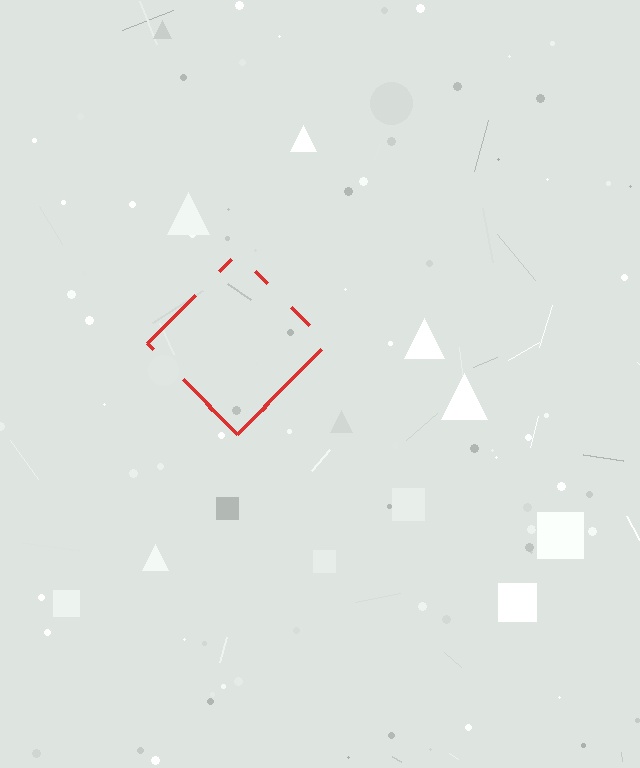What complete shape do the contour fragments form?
The contour fragments form a diamond.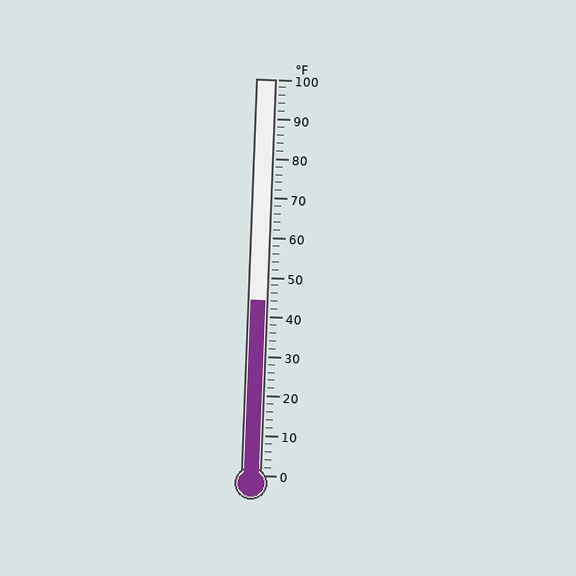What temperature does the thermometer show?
The thermometer shows approximately 44°F.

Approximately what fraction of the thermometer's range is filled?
The thermometer is filled to approximately 45% of its range.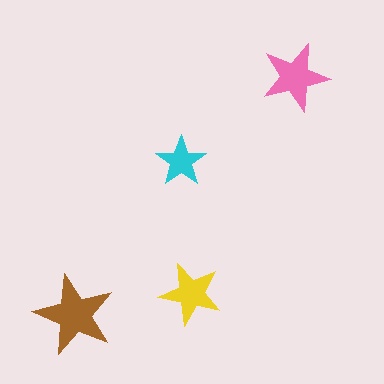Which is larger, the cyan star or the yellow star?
The yellow one.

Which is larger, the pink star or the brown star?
The brown one.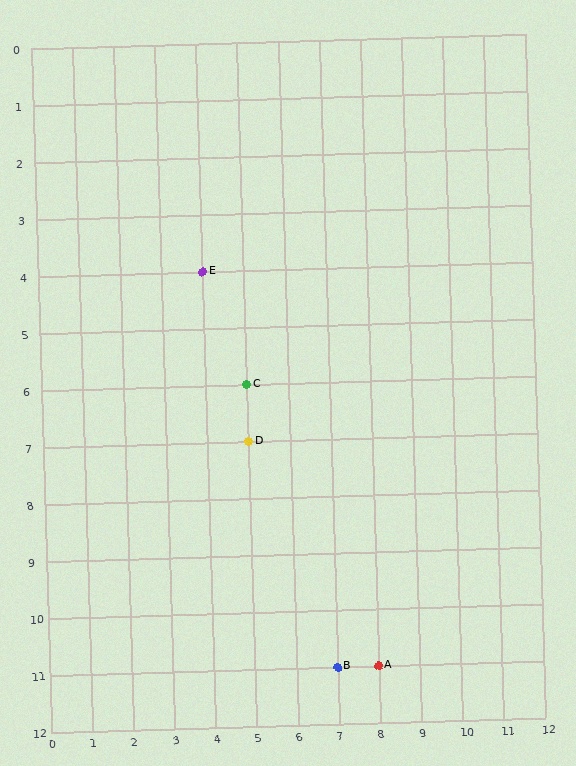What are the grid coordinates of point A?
Point A is at grid coordinates (8, 11).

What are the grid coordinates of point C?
Point C is at grid coordinates (5, 6).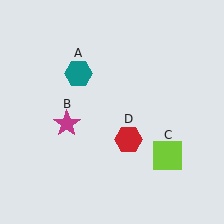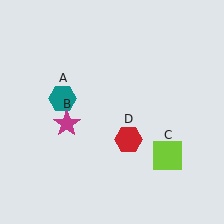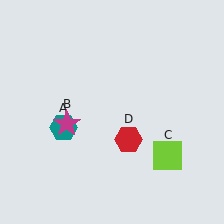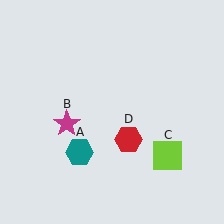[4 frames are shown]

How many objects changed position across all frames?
1 object changed position: teal hexagon (object A).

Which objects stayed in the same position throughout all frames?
Magenta star (object B) and lime square (object C) and red hexagon (object D) remained stationary.